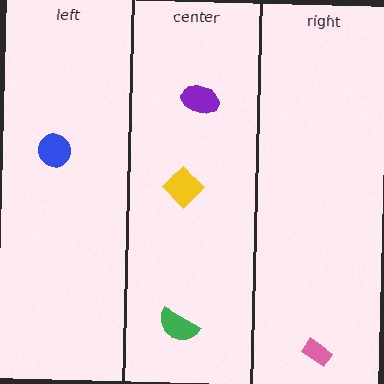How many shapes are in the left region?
1.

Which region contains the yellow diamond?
The center region.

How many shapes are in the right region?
1.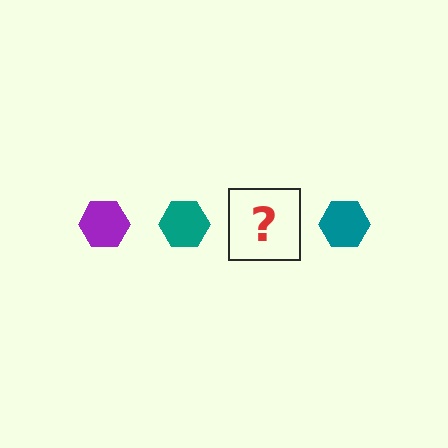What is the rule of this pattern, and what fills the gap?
The rule is that the pattern cycles through purple, teal hexagons. The gap should be filled with a purple hexagon.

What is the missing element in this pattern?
The missing element is a purple hexagon.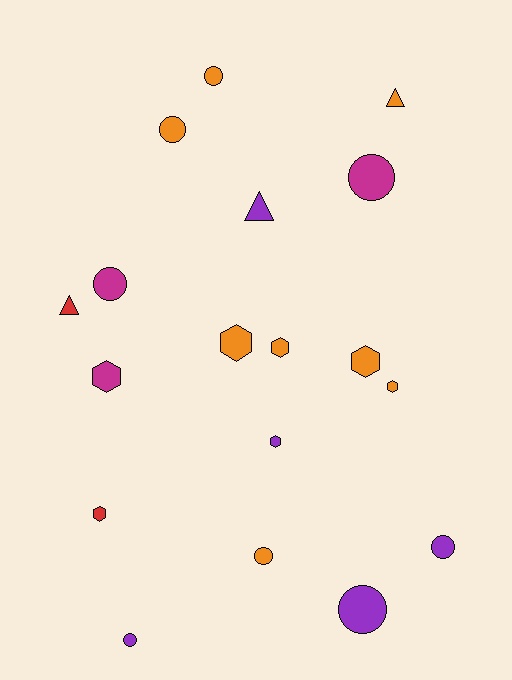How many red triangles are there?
There is 1 red triangle.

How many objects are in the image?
There are 18 objects.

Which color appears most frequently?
Orange, with 8 objects.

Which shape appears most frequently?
Circle, with 8 objects.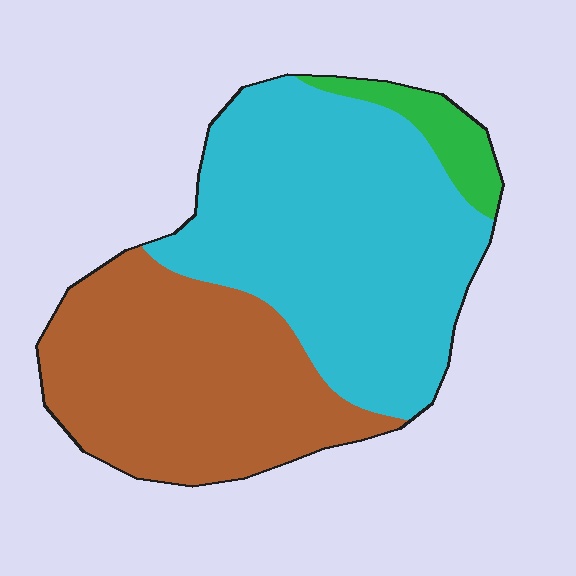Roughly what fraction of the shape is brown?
Brown takes up about two fifths (2/5) of the shape.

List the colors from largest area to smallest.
From largest to smallest: cyan, brown, green.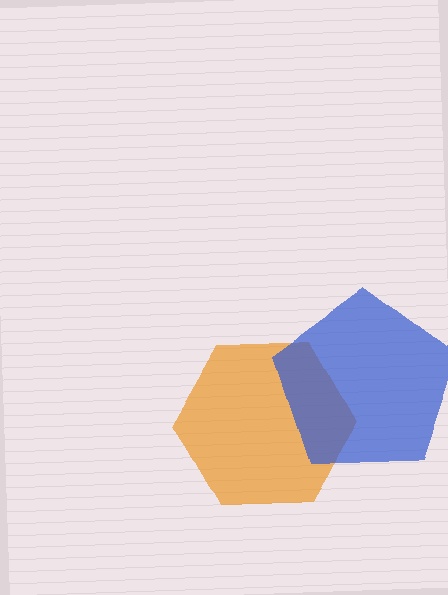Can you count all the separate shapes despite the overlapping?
Yes, there are 2 separate shapes.